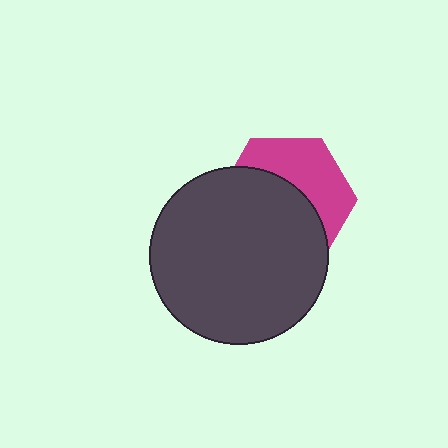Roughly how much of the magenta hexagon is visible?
A small part of it is visible (roughly 42%).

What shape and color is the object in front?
The object in front is a dark gray circle.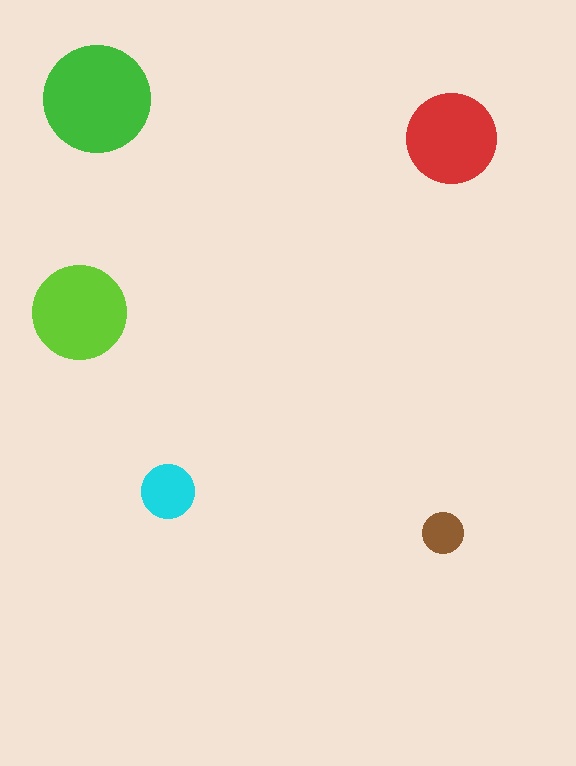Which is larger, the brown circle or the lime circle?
The lime one.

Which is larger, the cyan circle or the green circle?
The green one.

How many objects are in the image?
There are 5 objects in the image.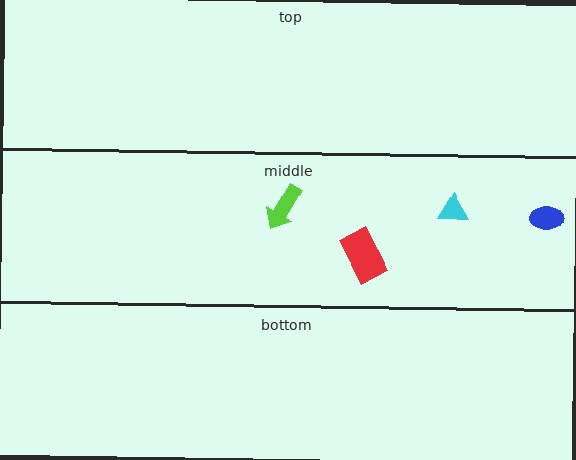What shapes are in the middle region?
The red rectangle, the blue ellipse, the cyan triangle, the lime arrow.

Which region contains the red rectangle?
The middle region.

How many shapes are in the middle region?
4.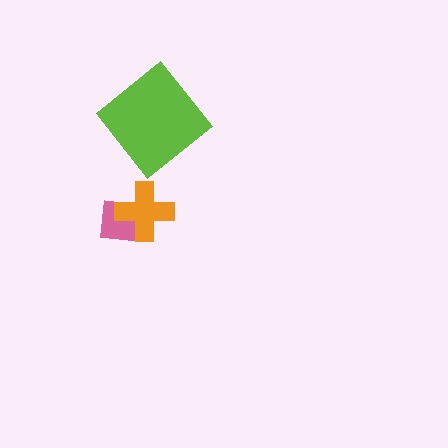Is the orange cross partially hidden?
No, no other shape covers it.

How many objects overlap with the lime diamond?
0 objects overlap with the lime diamond.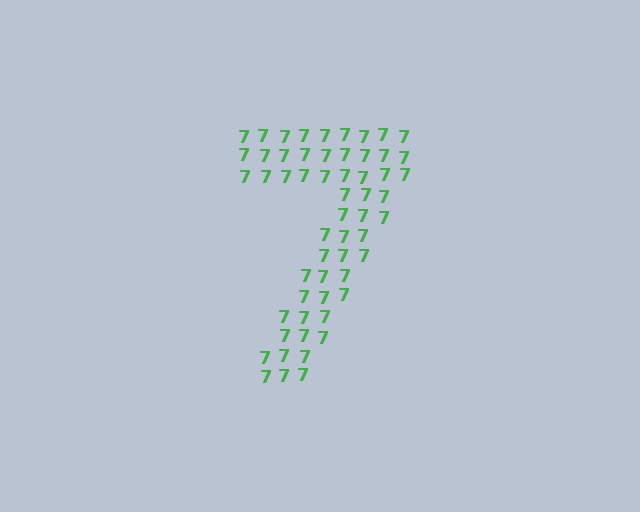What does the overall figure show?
The overall figure shows the digit 7.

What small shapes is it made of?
It is made of small digit 7's.